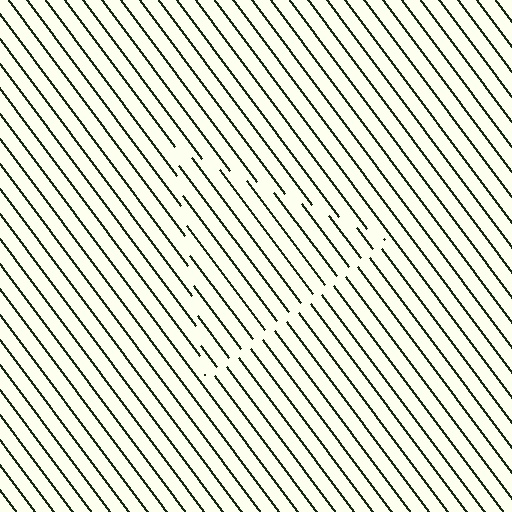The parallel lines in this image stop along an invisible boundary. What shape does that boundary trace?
An illusory triangle. The interior of the shape contains the same grating, shifted by half a period — the contour is defined by the phase discontinuity where line-ends from the inner and outer gratings abut.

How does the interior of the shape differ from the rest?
The interior of the shape contains the same grating, shifted by half a period — the contour is defined by the phase discontinuity where line-ends from the inner and outer gratings abut.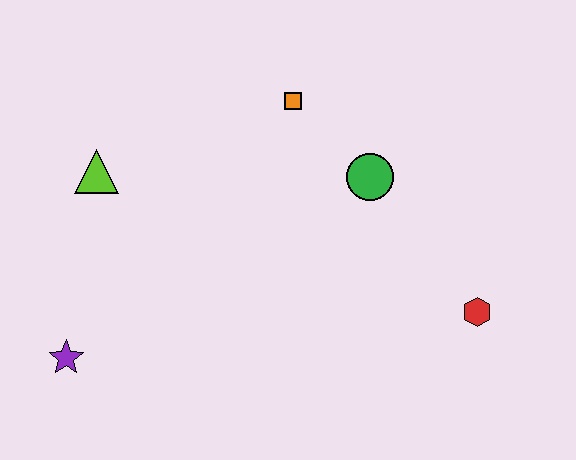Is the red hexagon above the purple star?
Yes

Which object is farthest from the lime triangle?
The red hexagon is farthest from the lime triangle.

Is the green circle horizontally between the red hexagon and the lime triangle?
Yes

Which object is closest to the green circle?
The orange square is closest to the green circle.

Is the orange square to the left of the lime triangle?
No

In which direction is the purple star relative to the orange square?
The purple star is below the orange square.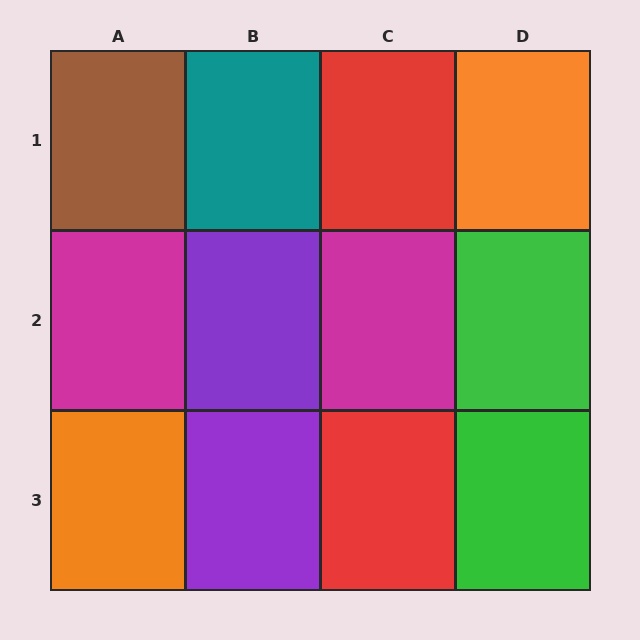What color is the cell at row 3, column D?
Green.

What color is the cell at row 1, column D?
Orange.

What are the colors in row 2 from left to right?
Magenta, purple, magenta, green.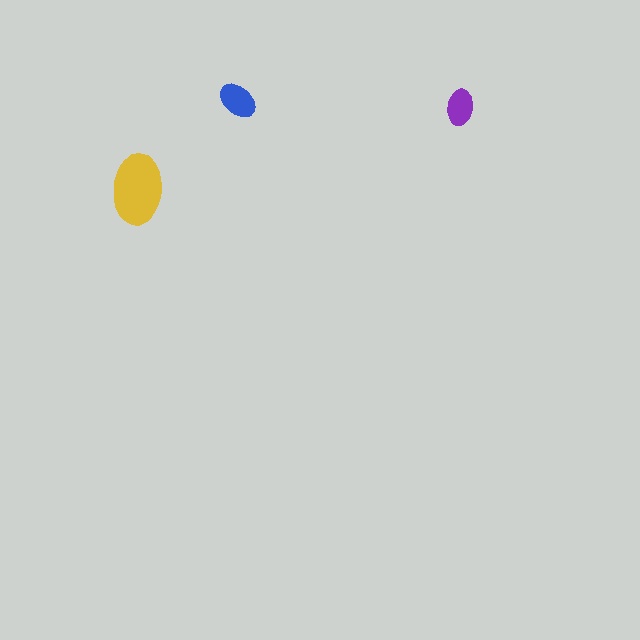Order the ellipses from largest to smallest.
the yellow one, the blue one, the purple one.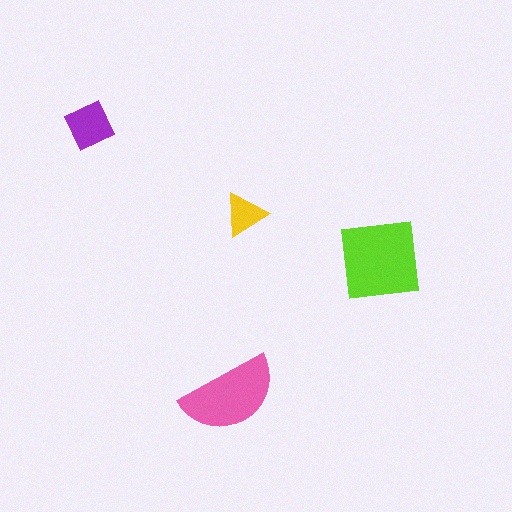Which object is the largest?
The lime square.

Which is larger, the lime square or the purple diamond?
The lime square.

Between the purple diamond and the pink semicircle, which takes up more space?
The pink semicircle.